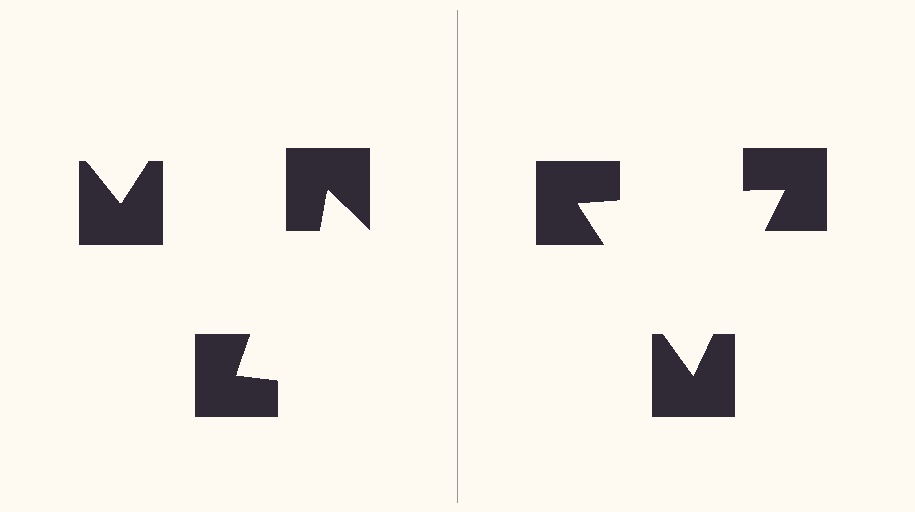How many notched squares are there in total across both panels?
6 — 3 on each side.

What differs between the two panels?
The notched squares are positioned identically on both sides; only the wedge orientations differ. On the right they align to a triangle; on the left they are misaligned.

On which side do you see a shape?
An illusory triangle appears on the right side. On the left side the wedge cuts are rotated, so no coherent shape forms.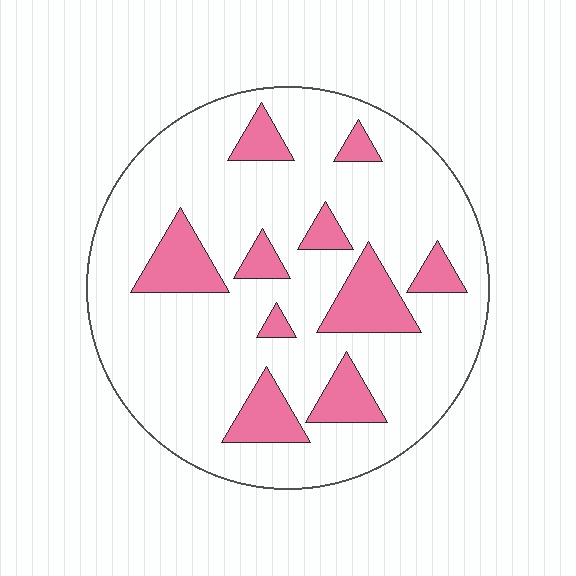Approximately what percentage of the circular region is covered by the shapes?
Approximately 20%.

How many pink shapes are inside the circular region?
10.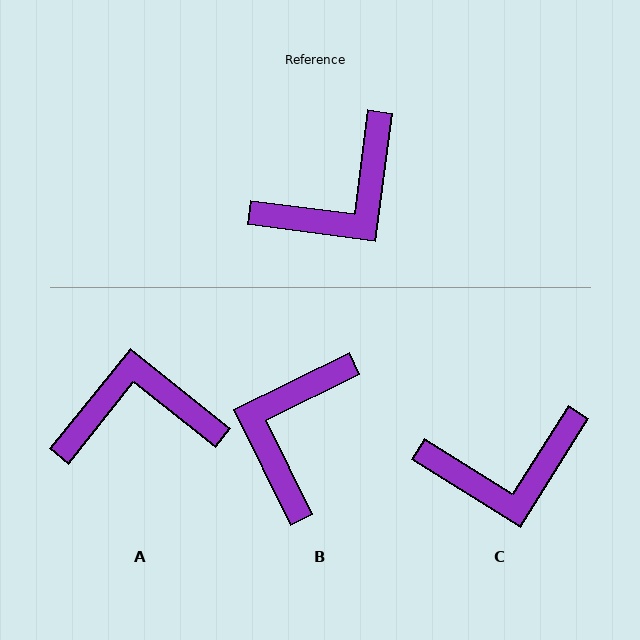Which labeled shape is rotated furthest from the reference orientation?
A, about 149 degrees away.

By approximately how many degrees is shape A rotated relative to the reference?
Approximately 149 degrees counter-clockwise.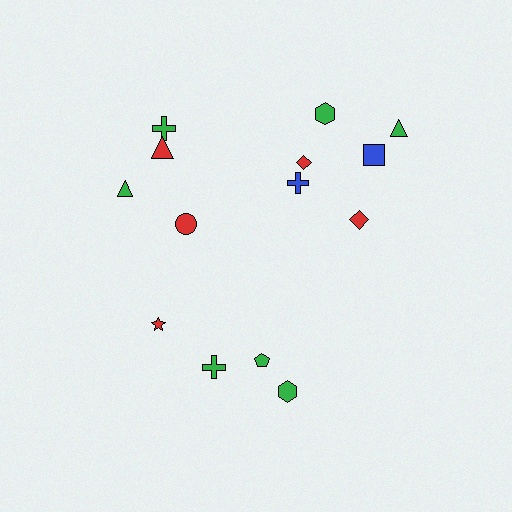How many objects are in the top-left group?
There are 4 objects.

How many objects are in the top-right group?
There are 6 objects.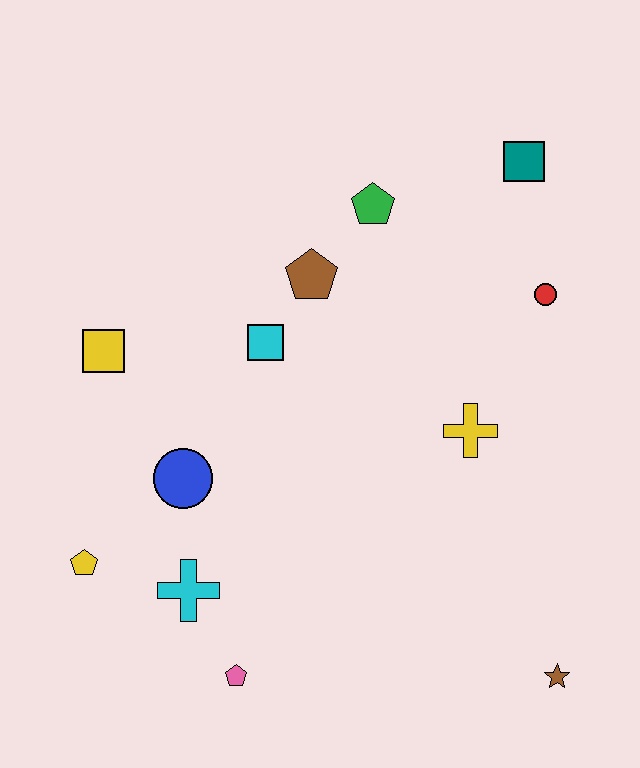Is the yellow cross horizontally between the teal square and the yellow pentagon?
Yes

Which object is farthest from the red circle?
The yellow pentagon is farthest from the red circle.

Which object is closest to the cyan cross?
The pink pentagon is closest to the cyan cross.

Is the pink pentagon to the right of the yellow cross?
No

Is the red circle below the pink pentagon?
No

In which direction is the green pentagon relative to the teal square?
The green pentagon is to the left of the teal square.